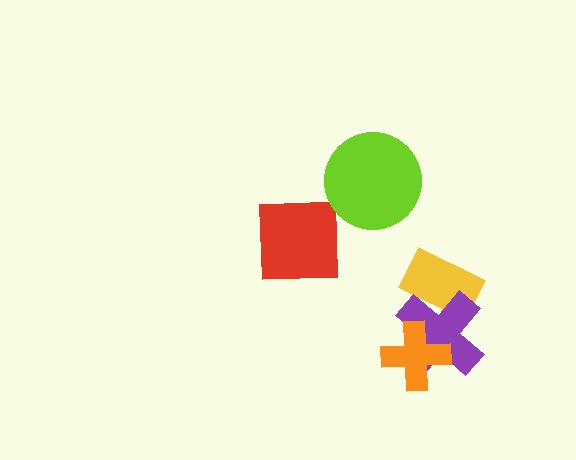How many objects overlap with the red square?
0 objects overlap with the red square.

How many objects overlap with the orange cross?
1 object overlaps with the orange cross.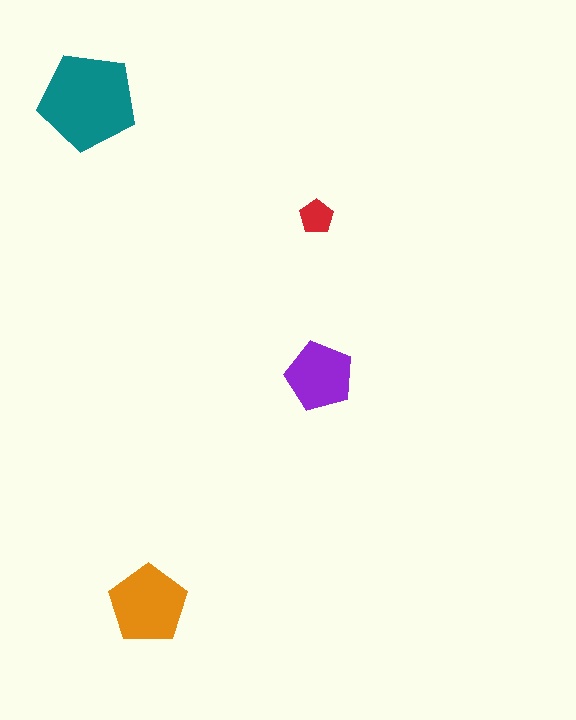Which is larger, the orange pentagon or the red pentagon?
The orange one.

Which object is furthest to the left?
The teal pentagon is leftmost.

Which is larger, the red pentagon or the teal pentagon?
The teal one.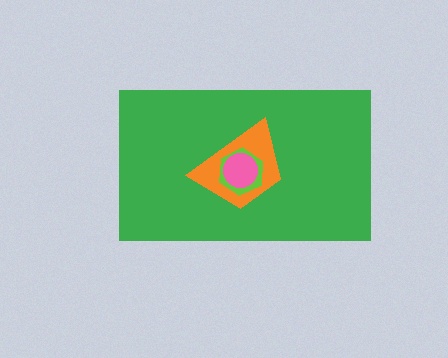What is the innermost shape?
The pink circle.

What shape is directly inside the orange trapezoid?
The lime hexagon.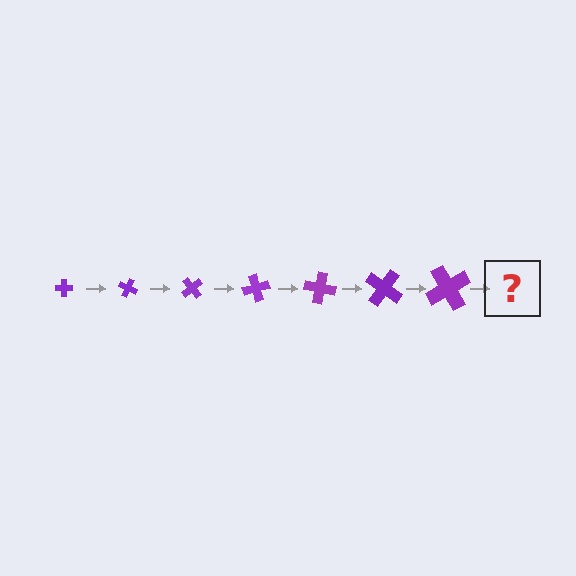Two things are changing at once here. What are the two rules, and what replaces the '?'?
The two rules are that the cross grows larger each step and it rotates 25 degrees each step. The '?' should be a cross, larger than the previous one and rotated 175 degrees from the start.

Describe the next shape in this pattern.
It should be a cross, larger than the previous one and rotated 175 degrees from the start.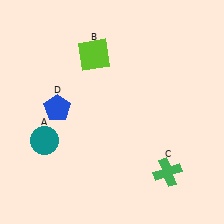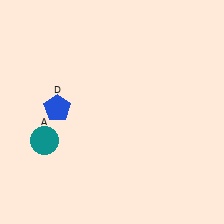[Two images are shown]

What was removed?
The green cross (C), the lime square (B) were removed in Image 2.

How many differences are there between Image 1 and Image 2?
There are 2 differences between the two images.